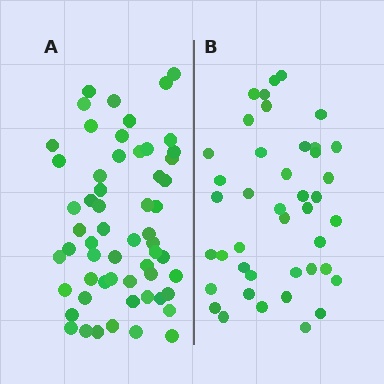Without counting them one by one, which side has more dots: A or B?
Region A (the left region) has more dots.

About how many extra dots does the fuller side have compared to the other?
Region A has approximately 15 more dots than region B.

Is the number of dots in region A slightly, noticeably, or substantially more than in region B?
Region A has noticeably more, but not dramatically so. The ratio is roughly 1.4 to 1.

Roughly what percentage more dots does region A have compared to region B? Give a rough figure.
About 40% more.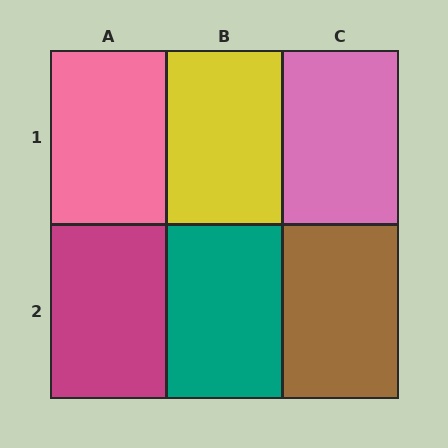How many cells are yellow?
1 cell is yellow.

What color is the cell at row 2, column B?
Teal.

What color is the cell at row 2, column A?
Magenta.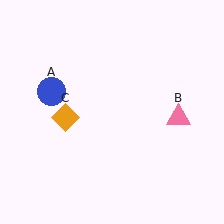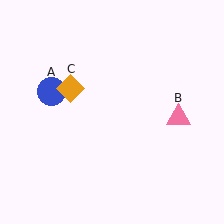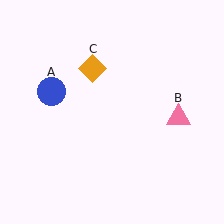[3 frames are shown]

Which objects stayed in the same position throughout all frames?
Blue circle (object A) and pink triangle (object B) remained stationary.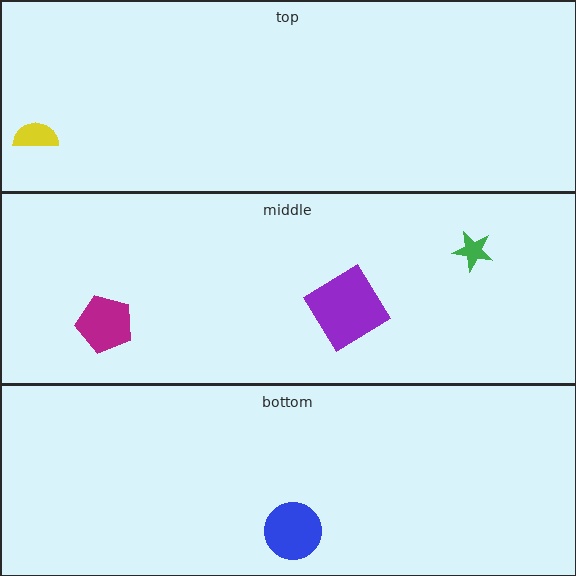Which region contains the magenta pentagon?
The middle region.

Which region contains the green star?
The middle region.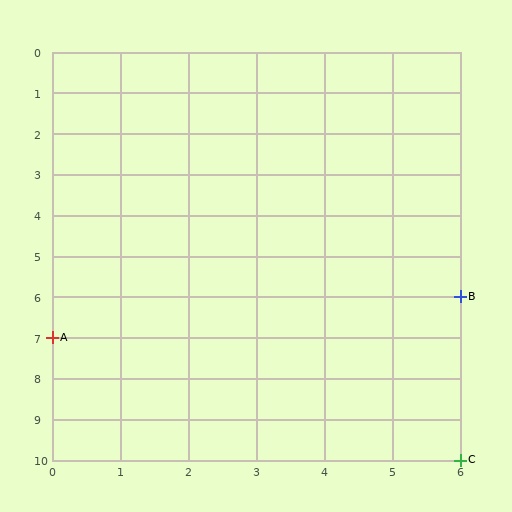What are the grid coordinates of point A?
Point A is at grid coordinates (0, 7).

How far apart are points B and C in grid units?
Points B and C are 4 rows apart.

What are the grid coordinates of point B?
Point B is at grid coordinates (6, 6).